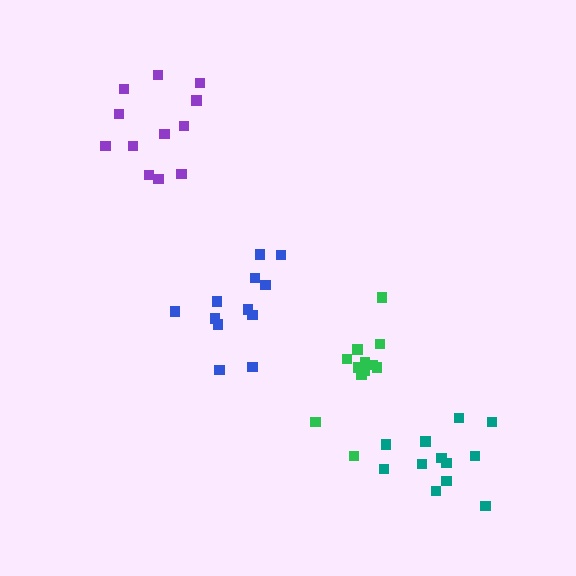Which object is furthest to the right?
The teal cluster is rightmost.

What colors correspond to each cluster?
The clusters are colored: blue, teal, purple, green.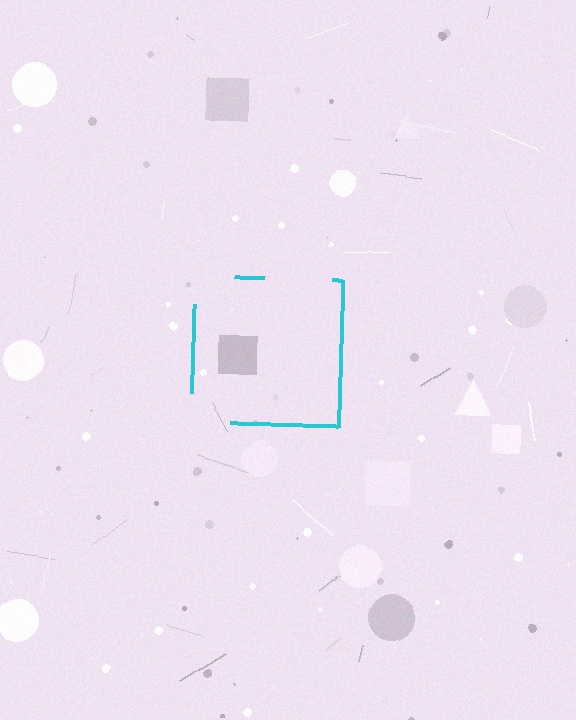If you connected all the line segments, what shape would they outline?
They would outline a square.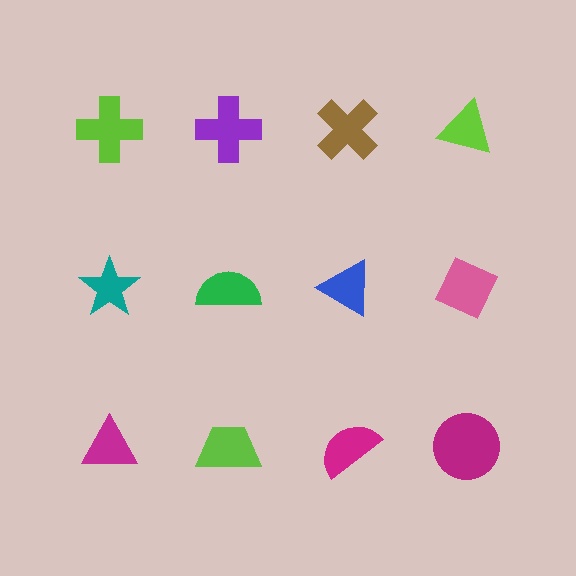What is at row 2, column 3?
A blue triangle.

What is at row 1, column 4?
A lime triangle.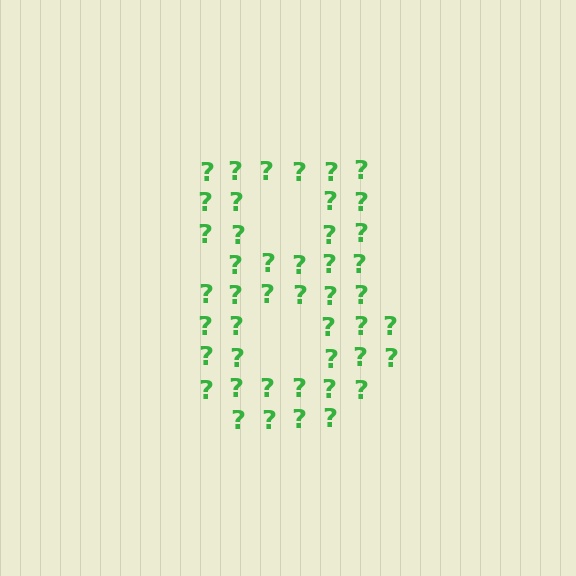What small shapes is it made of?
It is made of small question marks.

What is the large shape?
The large shape is the digit 8.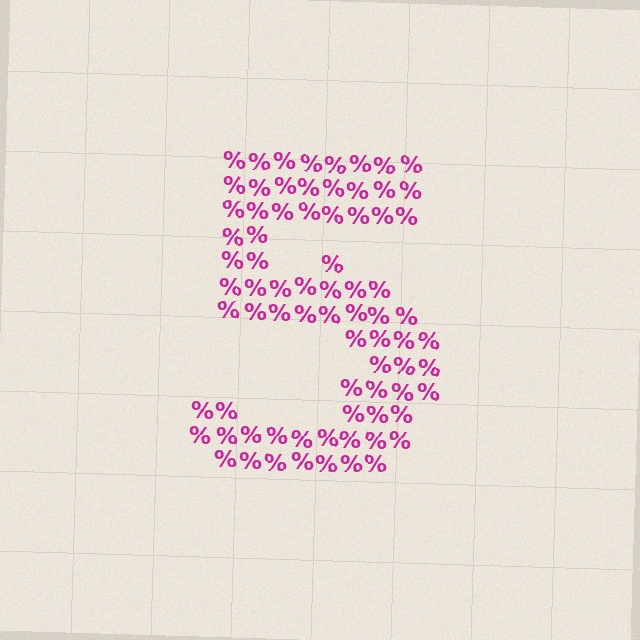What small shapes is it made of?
It is made of small percent signs.